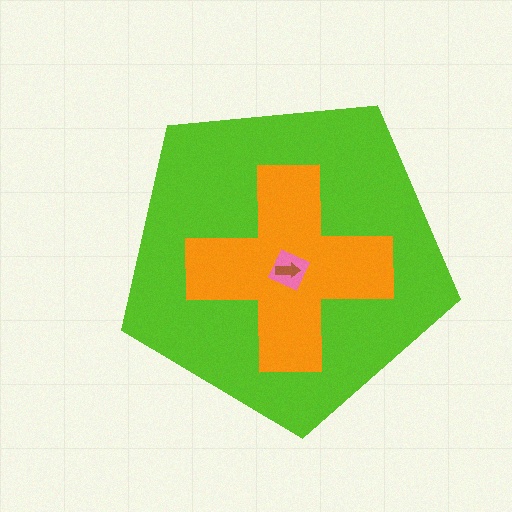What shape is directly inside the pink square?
The brown arrow.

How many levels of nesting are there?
4.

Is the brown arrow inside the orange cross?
Yes.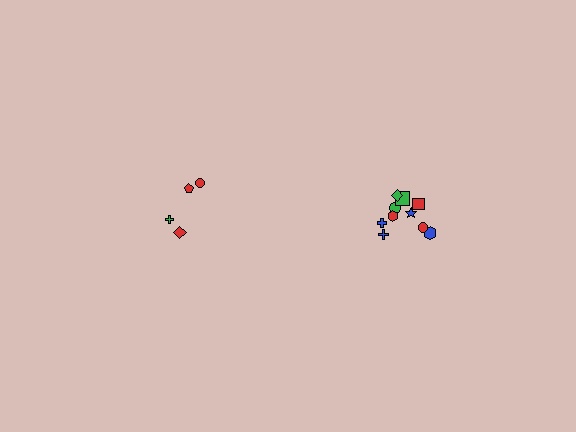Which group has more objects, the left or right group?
The right group.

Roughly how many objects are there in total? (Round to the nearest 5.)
Roughly 15 objects in total.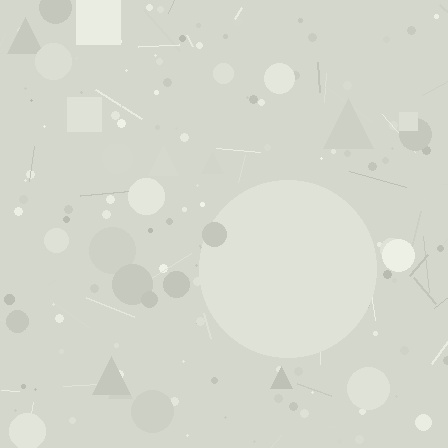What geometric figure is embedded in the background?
A circle is embedded in the background.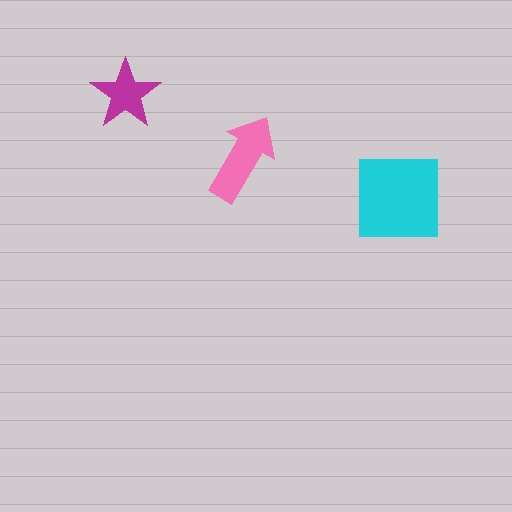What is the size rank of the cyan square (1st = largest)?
1st.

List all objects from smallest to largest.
The magenta star, the pink arrow, the cyan square.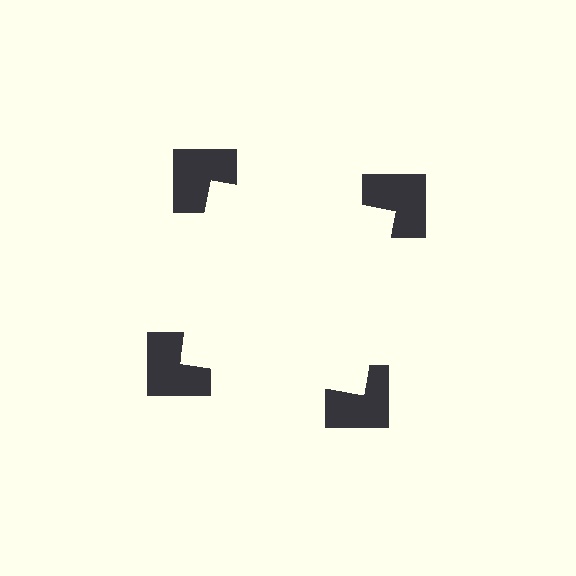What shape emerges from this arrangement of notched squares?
An illusory square — its edges are inferred from the aligned wedge cuts in the notched squares, not physically drawn.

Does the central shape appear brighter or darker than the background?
It typically appears slightly brighter than the background, even though no actual brightness change is drawn.